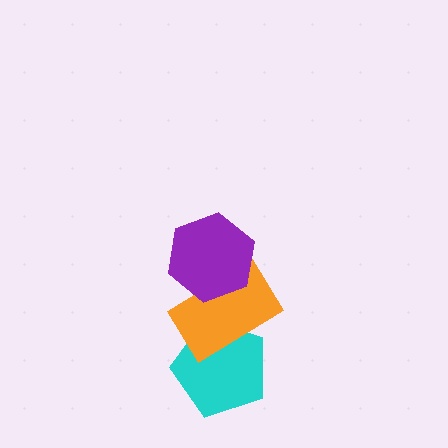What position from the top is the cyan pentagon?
The cyan pentagon is 3rd from the top.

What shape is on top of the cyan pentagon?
The orange rectangle is on top of the cyan pentagon.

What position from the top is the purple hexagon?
The purple hexagon is 1st from the top.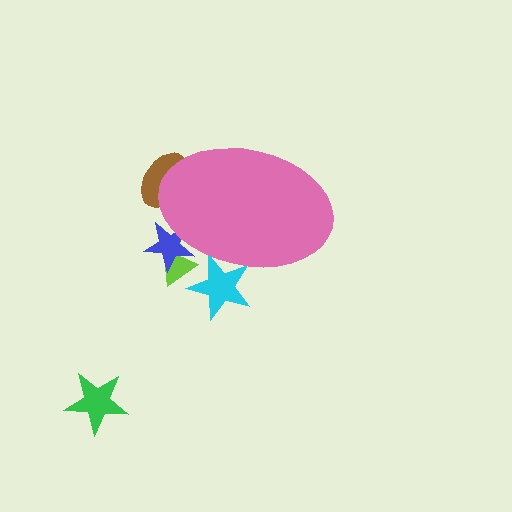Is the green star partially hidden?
No, the green star is fully visible.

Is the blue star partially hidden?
Yes, the blue star is partially hidden behind the pink ellipse.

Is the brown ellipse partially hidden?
Yes, the brown ellipse is partially hidden behind the pink ellipse.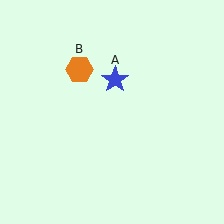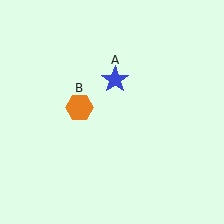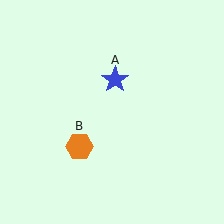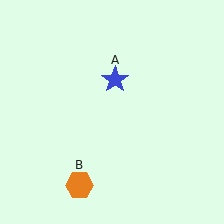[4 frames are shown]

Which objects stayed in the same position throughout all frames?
Blue star (object A) remained stationary.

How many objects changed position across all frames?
1 object changed position: orange hexagon (object B).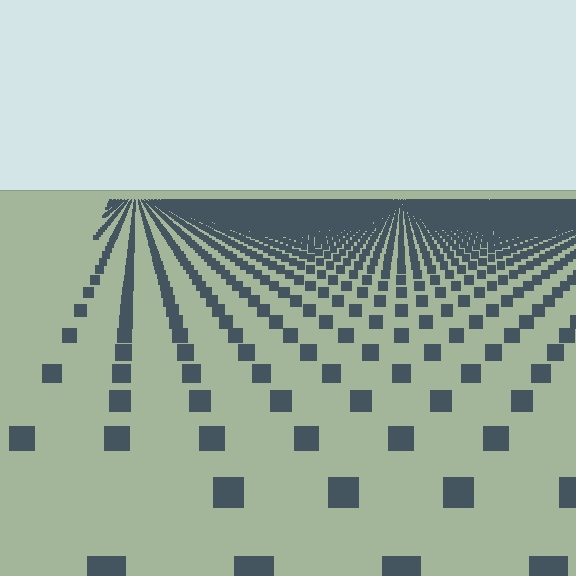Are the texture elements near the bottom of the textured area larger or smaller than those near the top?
Larger. Near the bottom, elements are closer to the viewer and appear at a bigger on-screen size.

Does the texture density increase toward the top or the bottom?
Density increases toward the top.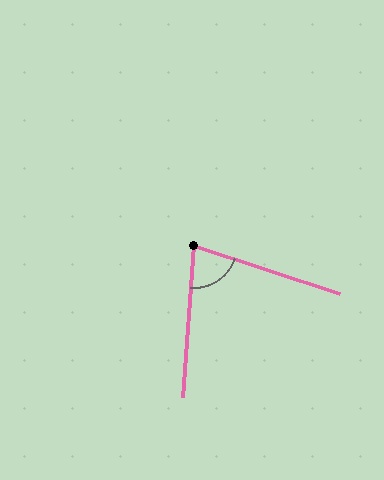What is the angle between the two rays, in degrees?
Approximately 76 degrees.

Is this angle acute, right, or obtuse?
It is acute.